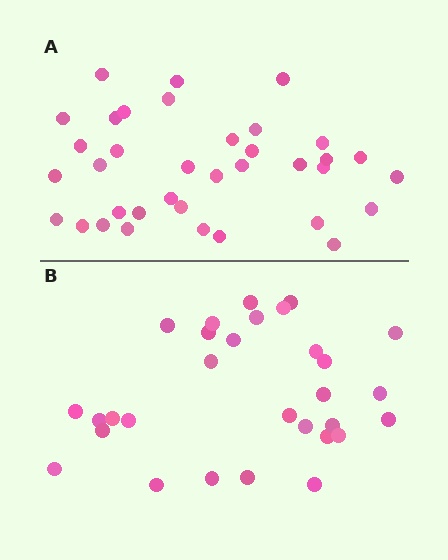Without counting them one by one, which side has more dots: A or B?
Region A (the top region) has more dots.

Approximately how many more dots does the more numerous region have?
Region A has about 6 more dots than region B.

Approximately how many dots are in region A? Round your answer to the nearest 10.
About 40 dots. (The exact count is 36, which rounds to 40.)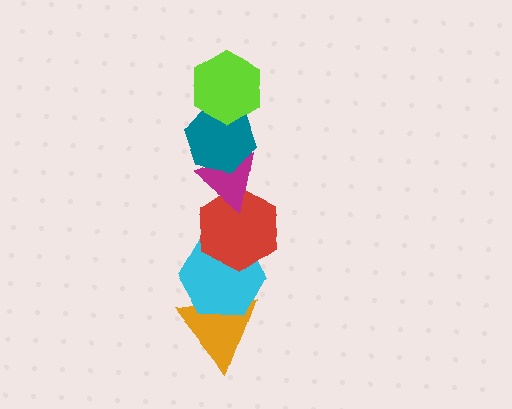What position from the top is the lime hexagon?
The lime hexagon is 1st from the top.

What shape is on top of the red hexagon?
The magenta triangle is on top of the red hexagon.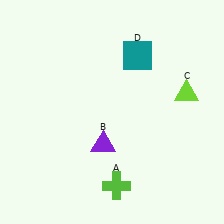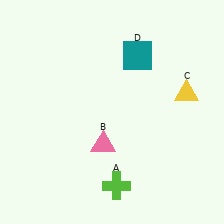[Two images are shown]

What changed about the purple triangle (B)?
In Image 1, B is purple. In Image 2, it changed to pink.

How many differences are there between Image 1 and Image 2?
There are 2 differences between the two images.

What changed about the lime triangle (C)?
In Image 1, C is lime. In Image 2, it changed to yellow.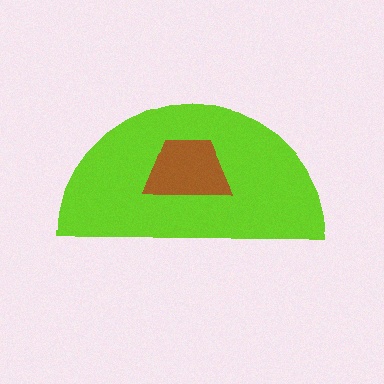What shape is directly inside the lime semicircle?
The brown trapezoid.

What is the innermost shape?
The brown trapezoid.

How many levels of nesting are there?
2.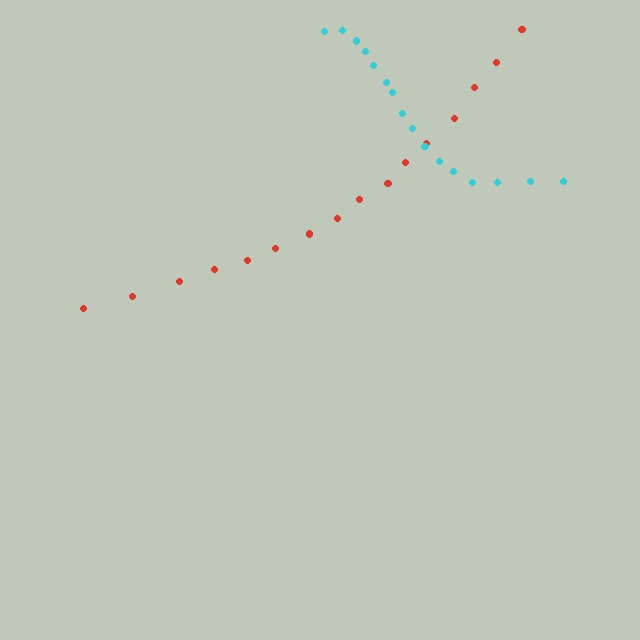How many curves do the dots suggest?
There are 2 distinct paths.